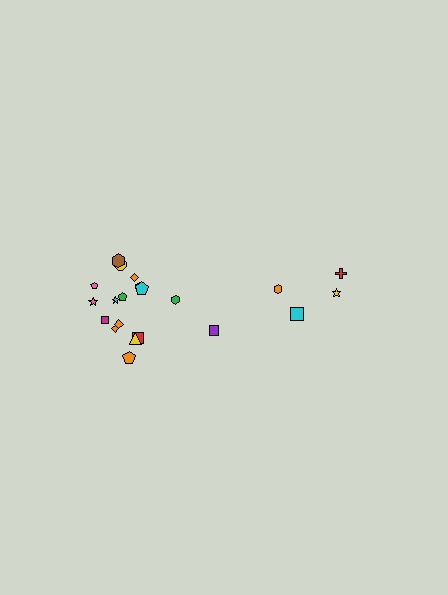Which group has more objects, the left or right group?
The left group.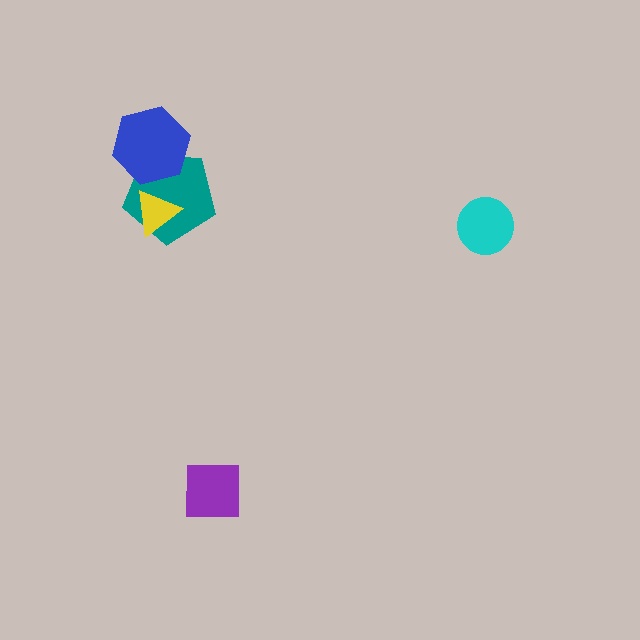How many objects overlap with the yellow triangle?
1 object overlaps with the yellow triangle.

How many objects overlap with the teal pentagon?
2 objects overlap with the teal pentagon.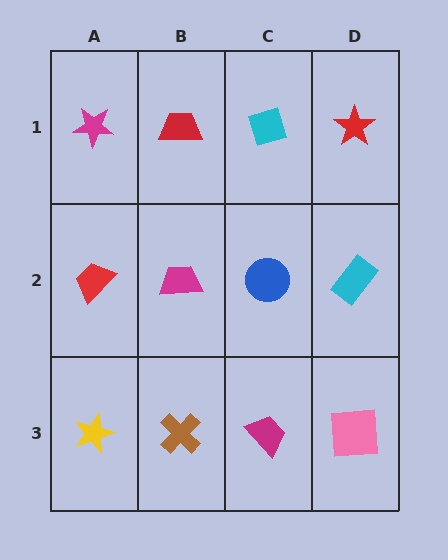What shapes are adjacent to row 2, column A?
A magenta star (row 1, column A), a yellow star (row 3, column A), a magenta trapezoid (row 2, column B).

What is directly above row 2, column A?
A magenta star.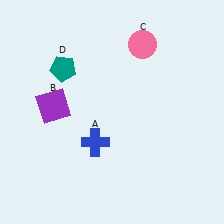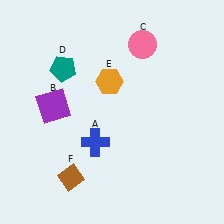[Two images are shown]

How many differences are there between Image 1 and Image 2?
There are 2 differences between the two images.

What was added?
An orange hexagon (E), a brown diamond (F) were added in Image 2.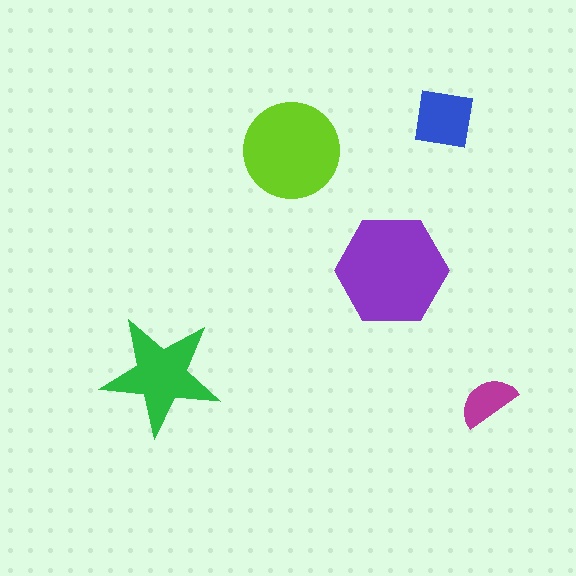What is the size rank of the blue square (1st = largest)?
4th.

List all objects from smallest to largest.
The magenta semicircle, the blue square, the green star, the lime circle, the purple hexagon.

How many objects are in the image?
There are 5 objects in the image.